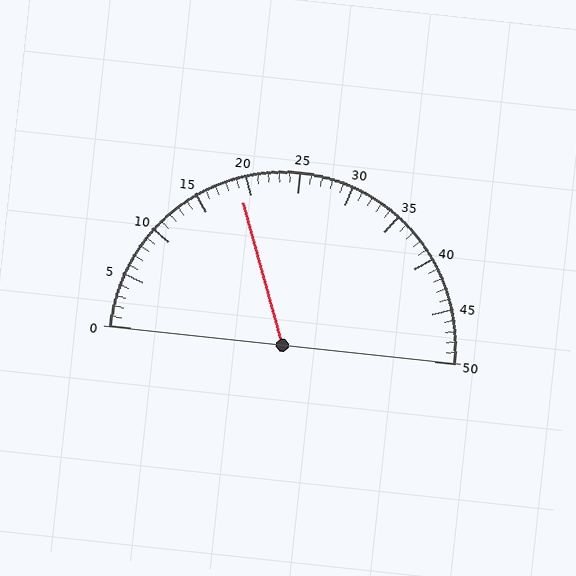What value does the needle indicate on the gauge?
The needle indicates approximately 19.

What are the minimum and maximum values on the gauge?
The gauge ranges from 0 to 50.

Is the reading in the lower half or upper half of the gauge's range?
The reading is in the lower half of the range (0 to 50).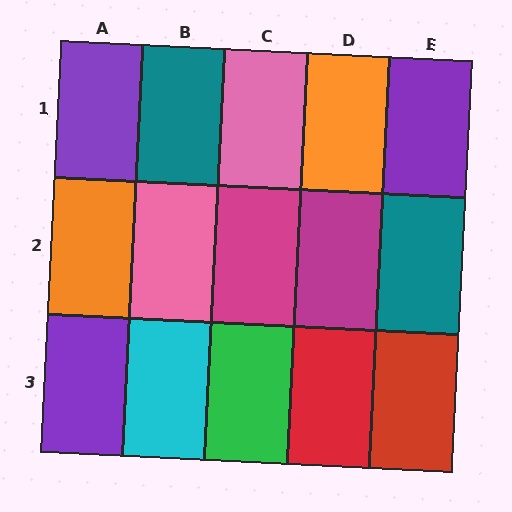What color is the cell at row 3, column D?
Red.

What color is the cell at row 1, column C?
Pink.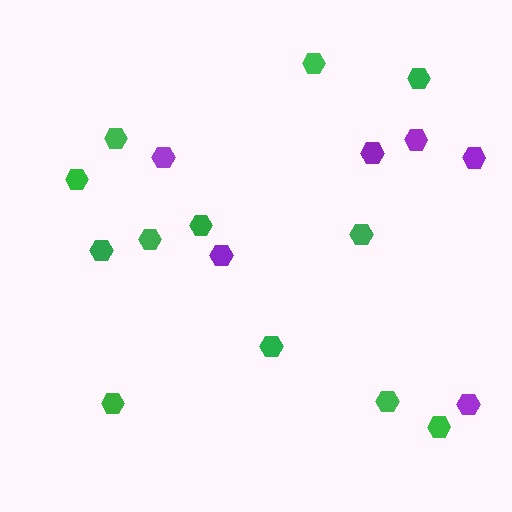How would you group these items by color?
There are 2 groups: one group of purple hexagons (6) and one group of green hexagons (12).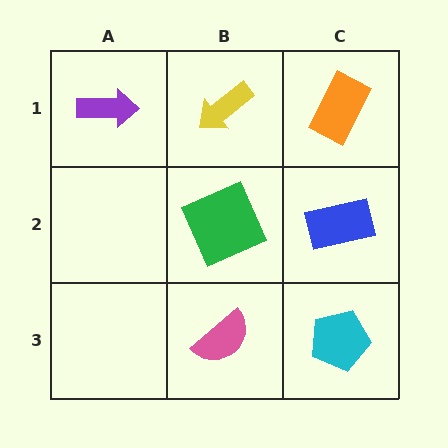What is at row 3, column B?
A pink semicircle.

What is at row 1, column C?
An orange rectangle.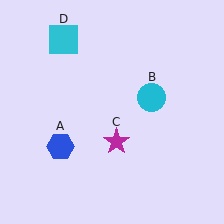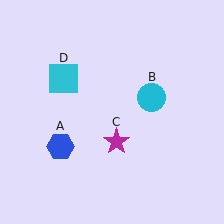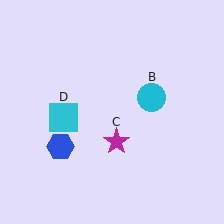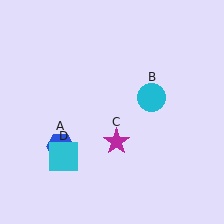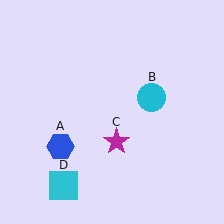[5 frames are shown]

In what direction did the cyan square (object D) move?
The cyan square (object D) moved down.